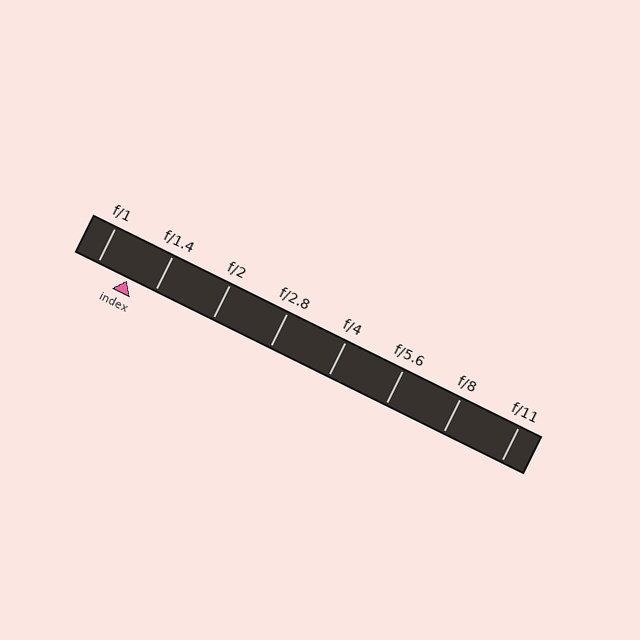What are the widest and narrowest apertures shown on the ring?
The widest aperture shown is f/1 and the narrowest is f/11.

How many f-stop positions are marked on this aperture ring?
There are 8 f-stop positions marked.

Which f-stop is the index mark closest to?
The index mark is closest to f/1.4.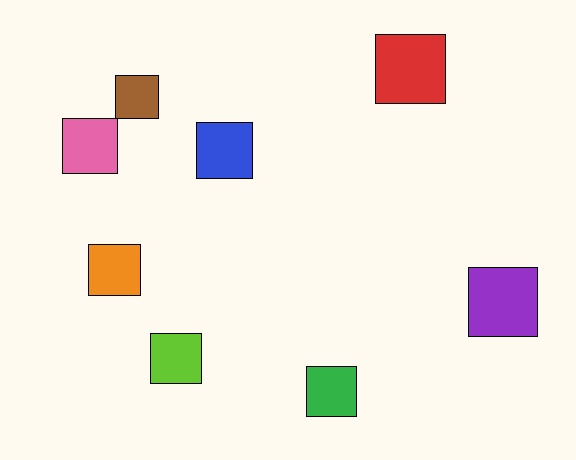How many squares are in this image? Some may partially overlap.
There are 8 squares.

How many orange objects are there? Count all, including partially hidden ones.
There is 1 orange object.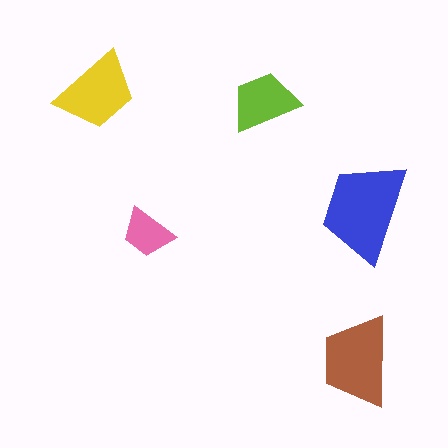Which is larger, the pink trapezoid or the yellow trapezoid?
The yellow one.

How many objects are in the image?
There are 5 objects in the image.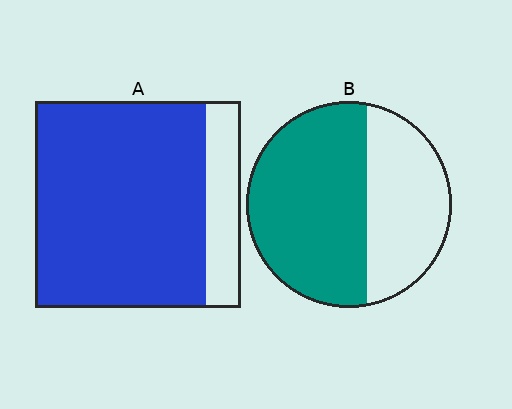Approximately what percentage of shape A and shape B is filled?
A is approximately 85% and B is approximately 60%.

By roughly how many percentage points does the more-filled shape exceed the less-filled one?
By roughly 20 percentage points (A over B).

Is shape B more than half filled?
Yes.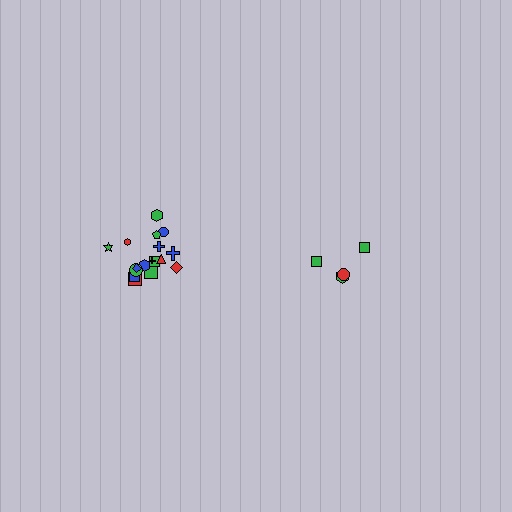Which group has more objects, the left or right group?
The left group.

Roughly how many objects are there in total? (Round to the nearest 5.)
Roughly 20 objects in total.